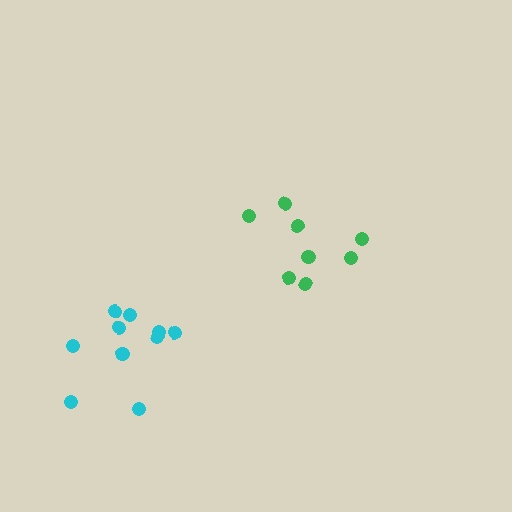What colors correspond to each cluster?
The clusters are colored: green, cyan.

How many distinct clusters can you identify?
There are 2 distinct clusters.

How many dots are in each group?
Group 1: 8 dots, Group 2: 10 dots (18 total).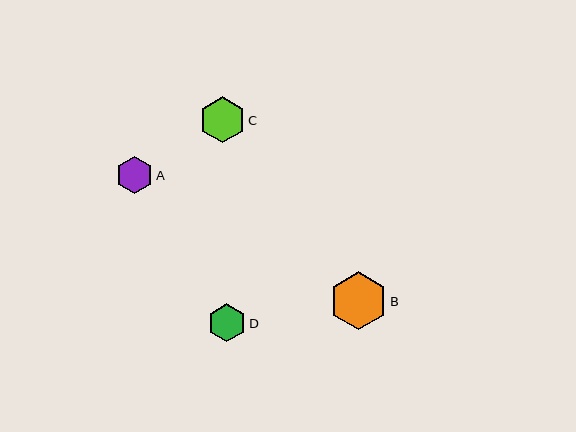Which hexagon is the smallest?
Hexagon A is the smallest with a size of approximately 37 pixels.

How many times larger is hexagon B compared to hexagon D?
Hexagon B is approximately 1.5 times the size of hexagon D.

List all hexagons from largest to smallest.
From largest to smallest: B, C, D, A.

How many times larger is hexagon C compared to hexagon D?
Hexagon C is approximately 1.2 times the size of hexagon D.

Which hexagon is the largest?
Hexagon B is the largest with a size of approximately 58 pixels.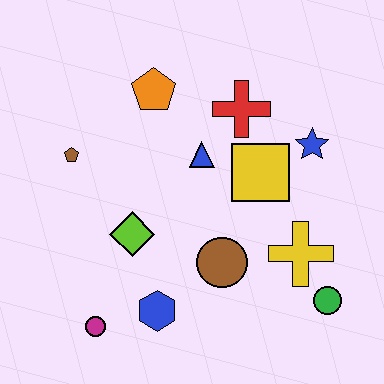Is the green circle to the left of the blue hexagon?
No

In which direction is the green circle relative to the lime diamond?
The green circle is to the right of the lime diamond.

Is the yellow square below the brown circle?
No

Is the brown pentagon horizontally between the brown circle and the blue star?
No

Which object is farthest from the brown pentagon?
The green circle is farthest from the brown pentagon.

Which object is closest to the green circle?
The yellow cross is closest to the green circle.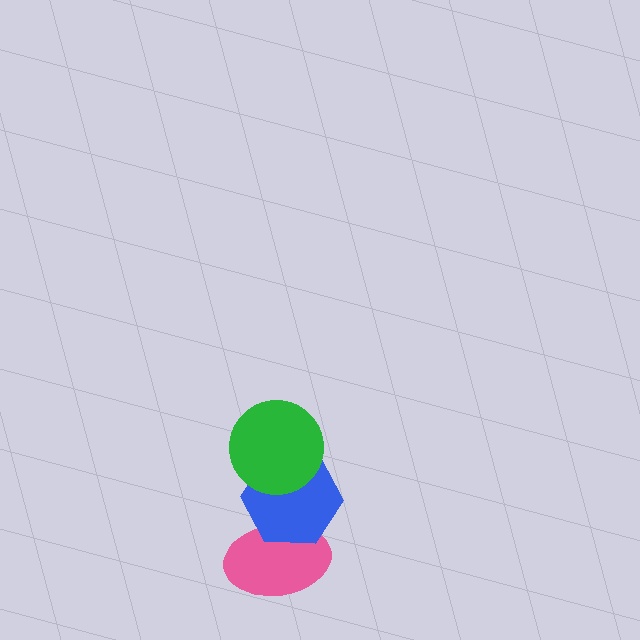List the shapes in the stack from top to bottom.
From top to bottom: the green circle, the blue hexagon, the pink ellipse.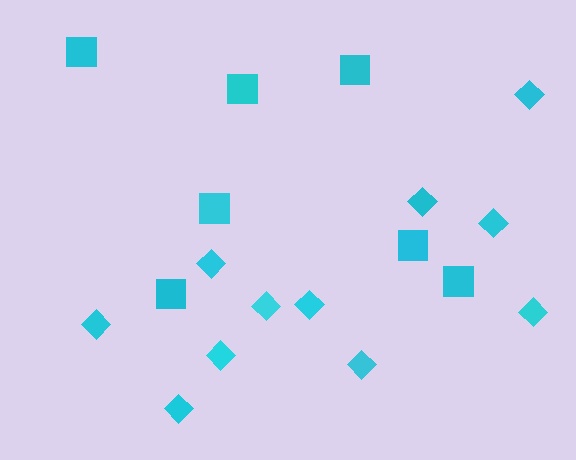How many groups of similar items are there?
There are 2 groups: one group of squares (7) and one group of diamonds (11).